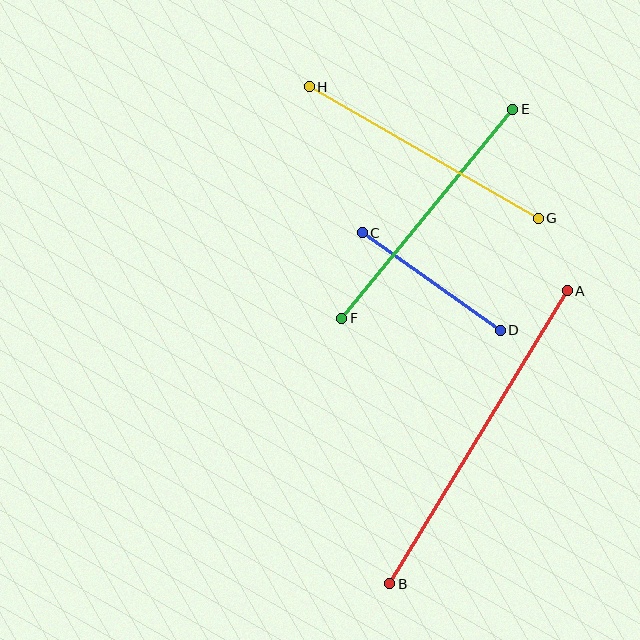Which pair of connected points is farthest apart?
Points A and B are farthest apart.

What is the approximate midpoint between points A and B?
The midpoint is at approximately (478, 437) pixels.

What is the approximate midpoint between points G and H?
The midpoint is at approximately (424, 153) pixels.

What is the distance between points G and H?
The distance is approximately 264 pixels.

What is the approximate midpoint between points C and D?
The midpoint is at approximately (431, 281) pixels.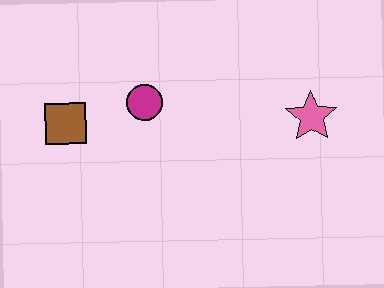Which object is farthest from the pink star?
The brown square is farthest from the pink star.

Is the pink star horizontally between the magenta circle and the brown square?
No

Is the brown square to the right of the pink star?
No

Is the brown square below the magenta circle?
Yes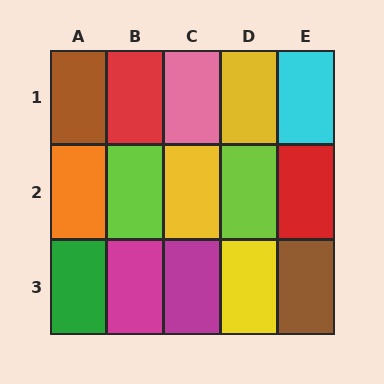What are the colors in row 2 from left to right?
Orange, lime, yellow, lime, red.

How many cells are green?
1 cell is green.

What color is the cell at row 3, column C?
Magenta.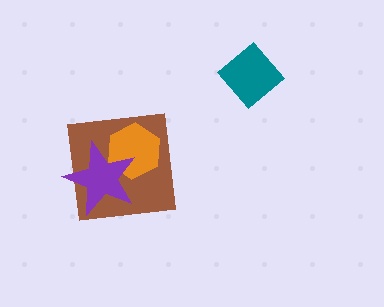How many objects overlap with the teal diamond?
0 objects overlap with the teal diamond.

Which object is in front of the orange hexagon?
The purple star is in front of the orange hexagon.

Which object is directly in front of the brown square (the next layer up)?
The orange hexagon is directly in front of the brown square.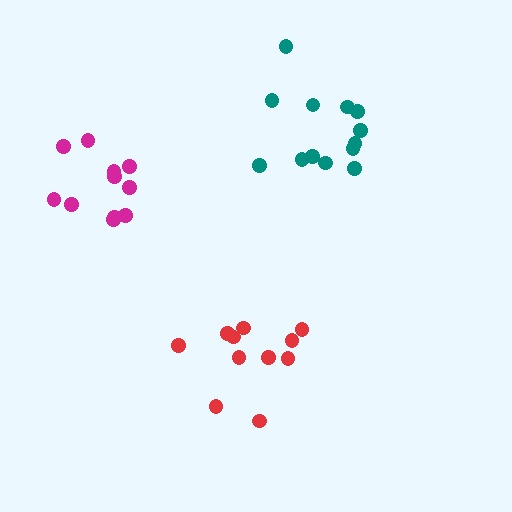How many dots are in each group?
Group 1: 11 dots, Group 2: 11 dots, Group 3: 13 dots (35 total).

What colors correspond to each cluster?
The clusters are colored: red, magenta, teal.